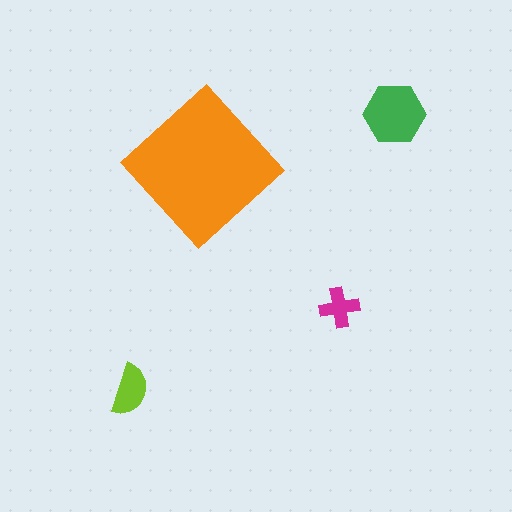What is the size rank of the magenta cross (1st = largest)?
4th.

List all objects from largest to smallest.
The orange diamond, the green hexagon, the lime semicircle, the magenta cross.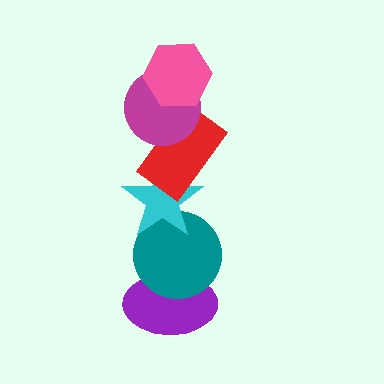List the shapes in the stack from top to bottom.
From top to bottom: the pink hexagon, the magenta circle, the red rectangle, the cyan star, the teal circle, the purple ellipse.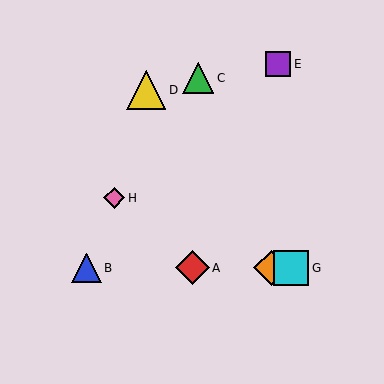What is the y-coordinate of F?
Object F is at y≈268.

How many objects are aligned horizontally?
4 objects (A, B, F, G) are aligned horizontally.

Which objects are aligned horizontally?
Objects A, B, F, G are aligned horizontally.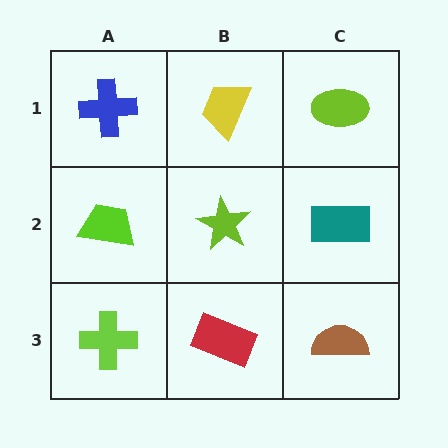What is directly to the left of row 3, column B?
A lime cross.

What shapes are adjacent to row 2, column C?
A lime ellipse (row 1, column C), a brown semicircle (row 3, column C), a lime star (row 2, column B).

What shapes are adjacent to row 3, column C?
A teal rectangle (row 2, column C), a red rectangle (row 3, column B).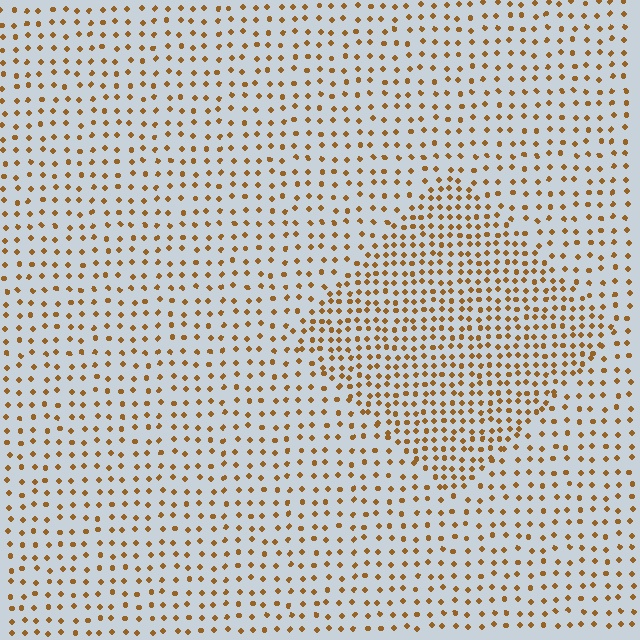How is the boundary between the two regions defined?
The boundary is defined by a change in element density (approximately 1.9x ratio). All elements are the same color, size, and shape.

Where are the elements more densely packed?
The elements are more densely packed inside the diamond boundary.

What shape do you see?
I see a diamond.